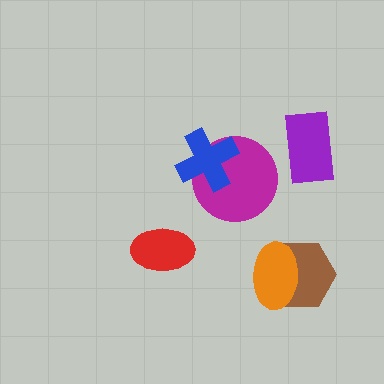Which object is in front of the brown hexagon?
The orange ellipse is in front of the brown hexagon.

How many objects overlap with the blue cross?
1 object overlaps with the blue cross.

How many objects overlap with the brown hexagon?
1 object overlaps with the brown hexagon.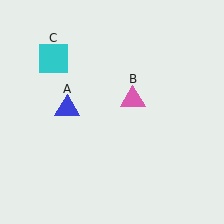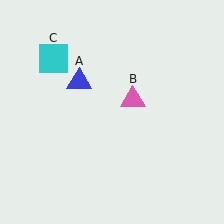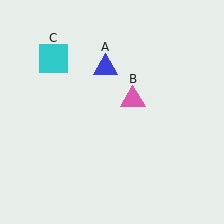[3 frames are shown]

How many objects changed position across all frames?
1 object changed position: blue triangle (object A).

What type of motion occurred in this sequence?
The blue triangle (object A) rotated clockwise around the center of the scene.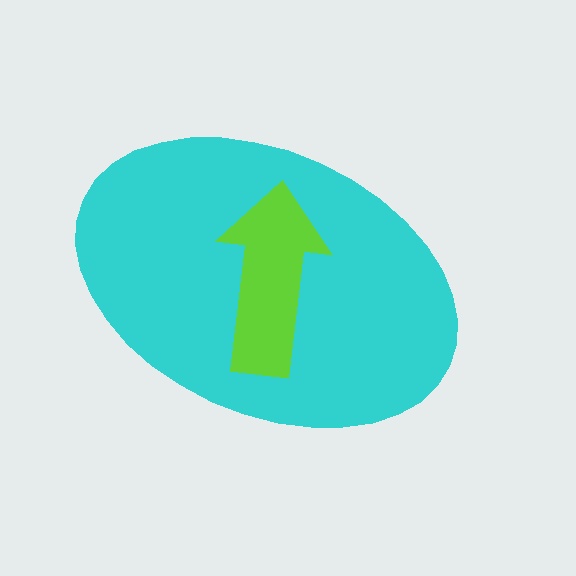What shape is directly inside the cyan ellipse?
The lime arrow.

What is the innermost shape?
The lime arrow.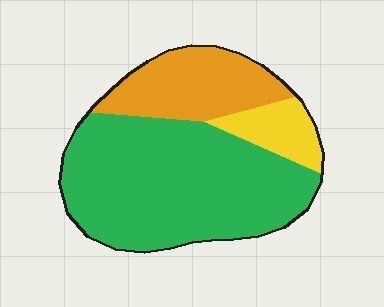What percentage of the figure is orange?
Orange takes up about one quarter (1/4) of the figure.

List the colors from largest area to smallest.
From largest to smallest: green, orange, yellow.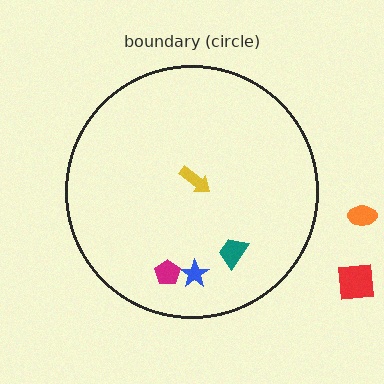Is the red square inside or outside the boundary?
Outside.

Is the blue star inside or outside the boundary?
Inside.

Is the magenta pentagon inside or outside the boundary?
Inside.